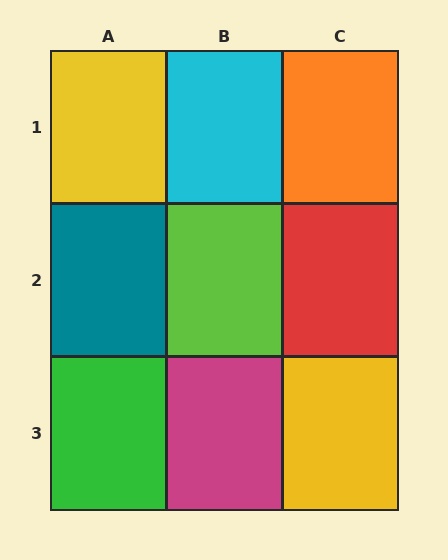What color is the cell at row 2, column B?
Lime.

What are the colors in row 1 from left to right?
Yellow, cyan, orange.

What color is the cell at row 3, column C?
Yellow.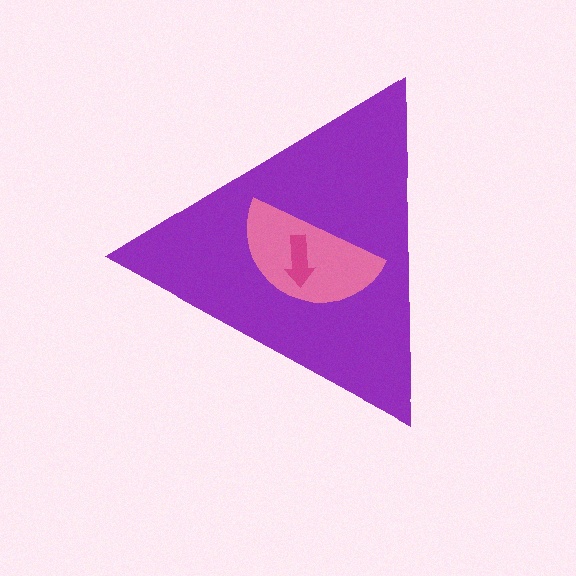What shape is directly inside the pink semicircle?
The magenta arrow.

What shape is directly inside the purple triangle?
The pink semicircle.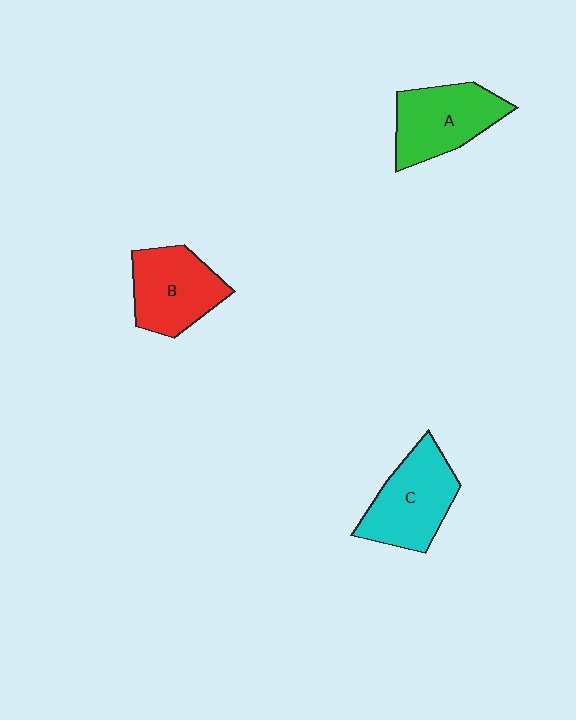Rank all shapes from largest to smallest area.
From largest to smallest: C (cyan), A (green), B (red).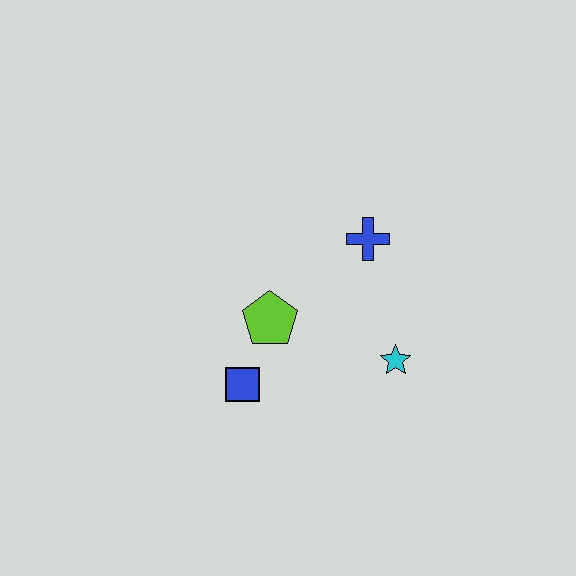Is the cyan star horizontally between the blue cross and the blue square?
No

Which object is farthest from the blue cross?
The blue square is farthest from the blue cross.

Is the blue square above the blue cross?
No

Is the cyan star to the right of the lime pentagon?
Yes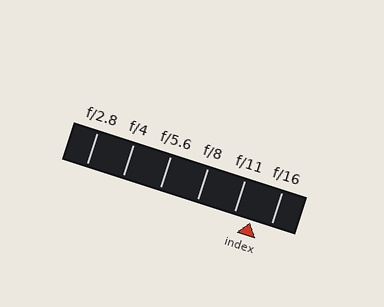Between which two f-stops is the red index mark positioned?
The index mark is between f/11 and f/16.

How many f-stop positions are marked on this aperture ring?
There are 6 f-stop positions marked.